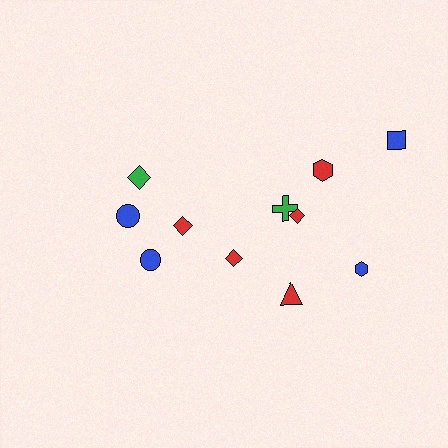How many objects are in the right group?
There are 7 objects.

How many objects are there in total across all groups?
There are 11 objects.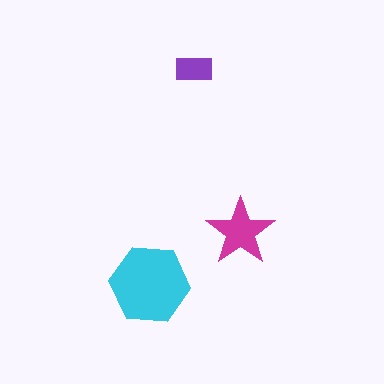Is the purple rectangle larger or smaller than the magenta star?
Smaller.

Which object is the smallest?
The purple rectangle.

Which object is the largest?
The cyan hexagon.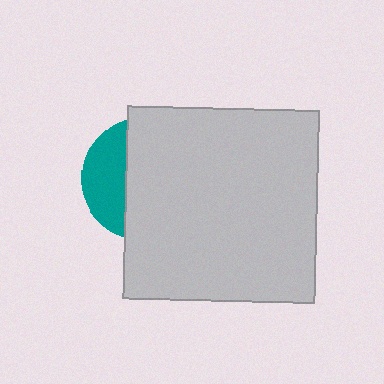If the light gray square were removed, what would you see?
You would see the complete teal circle.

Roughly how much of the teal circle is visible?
A small part of it is visible (roughly 33%).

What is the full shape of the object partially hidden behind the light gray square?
The partially hidden object is a teal circle.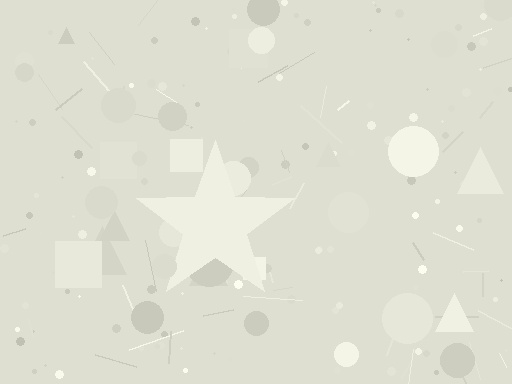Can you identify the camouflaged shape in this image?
The camouflaged shape is a star.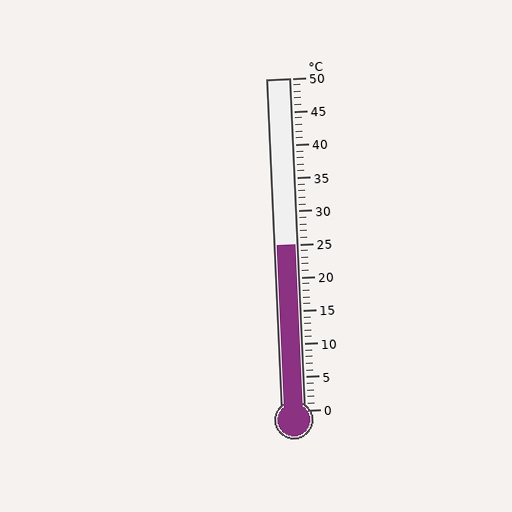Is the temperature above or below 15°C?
The temperature is above 15°C.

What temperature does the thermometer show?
The thermometer shows approximately 25°C.